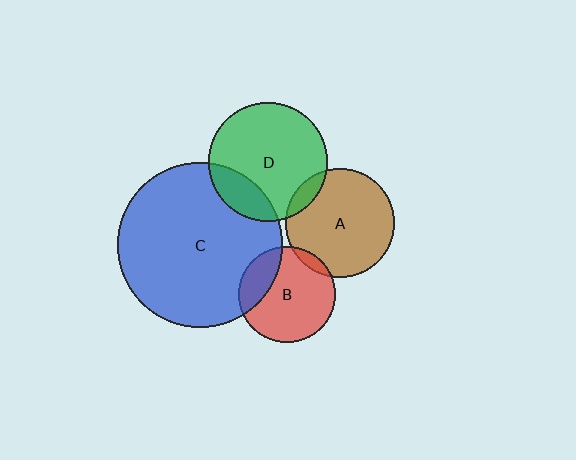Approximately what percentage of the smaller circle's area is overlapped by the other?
Approximately 20%.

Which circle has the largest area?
Circle C (blue).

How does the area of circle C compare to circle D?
Approximately 1.9 times.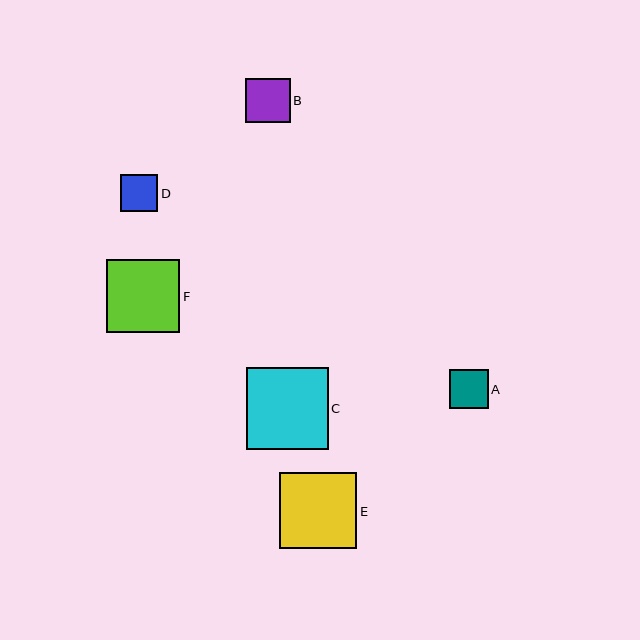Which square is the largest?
Square C is the largest with a size of approximately 82 pixels.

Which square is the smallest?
Square D is the smallest with a size of approximately 37 pixels.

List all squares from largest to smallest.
From largest to smallest: C, E, F, B, A, D.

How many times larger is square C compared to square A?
Square C is approximately 2.2 times the size of square A.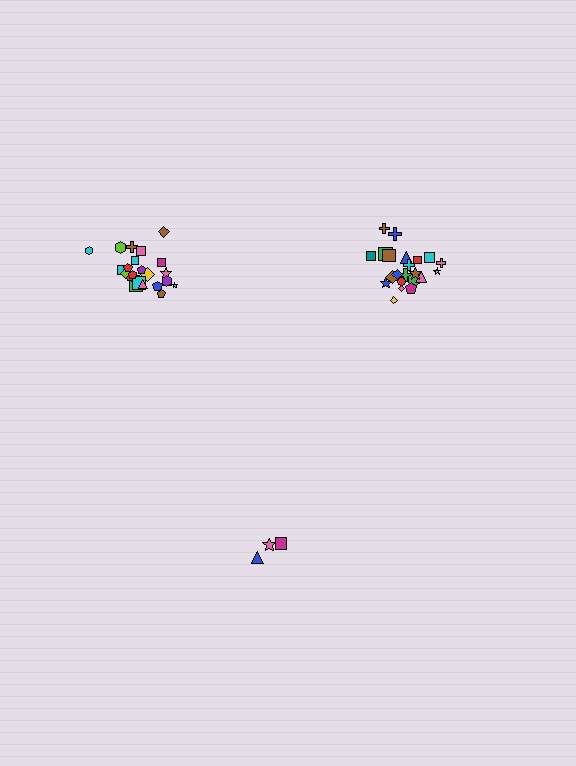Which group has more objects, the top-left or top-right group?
The top-left group.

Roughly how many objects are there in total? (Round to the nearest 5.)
Roughly 50 objects in total.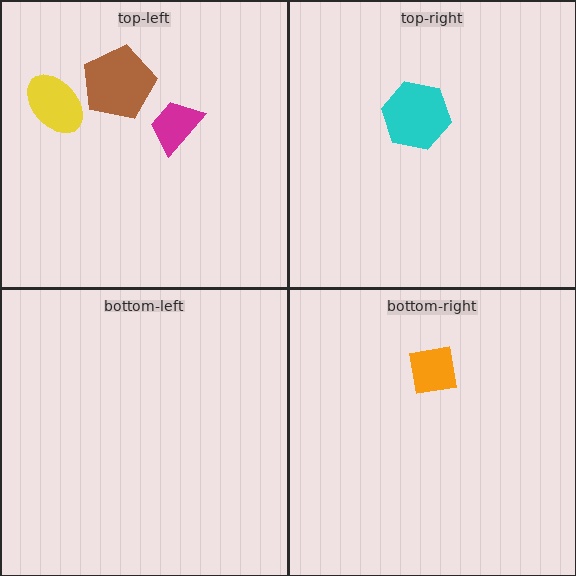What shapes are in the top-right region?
The cyan hexagon.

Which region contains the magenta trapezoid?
The top-left region.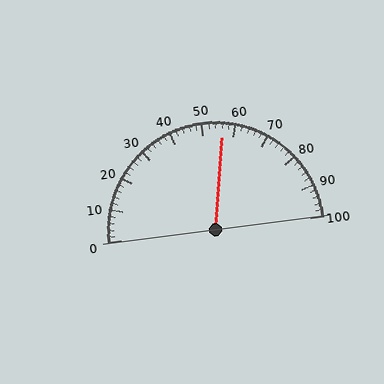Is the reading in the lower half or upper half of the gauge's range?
The reading is in the upper half of the range (0 to 100).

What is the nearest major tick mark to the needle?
The nearest major tick mark is 60.